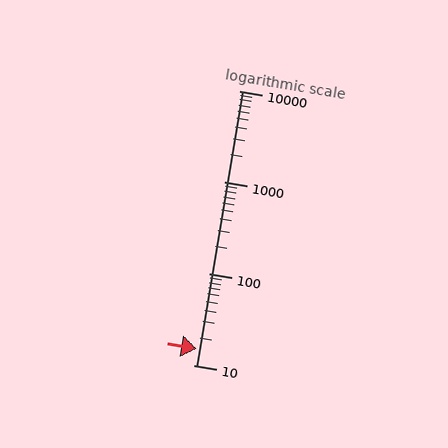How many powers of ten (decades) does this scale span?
The scale spans 3 decades, from 10 to 10000.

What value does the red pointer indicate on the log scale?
The pointer indicates approximately 15.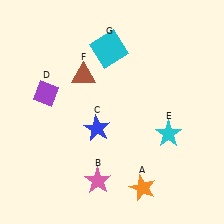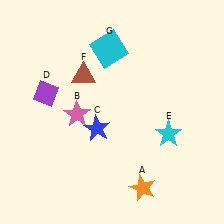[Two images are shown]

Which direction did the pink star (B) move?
The pink star (B) moved up.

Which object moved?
The pink star (B) moved up.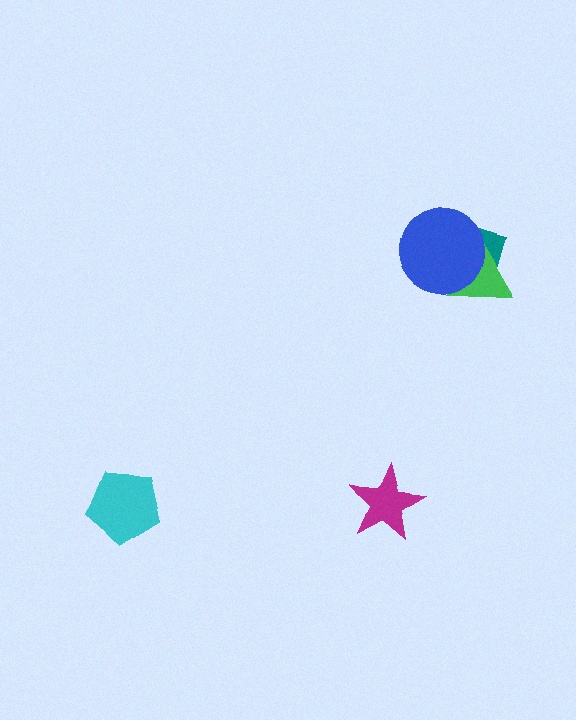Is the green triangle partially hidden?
Yes, it is partially covered by another shape.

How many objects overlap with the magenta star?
0 objects overlap with the magenta star.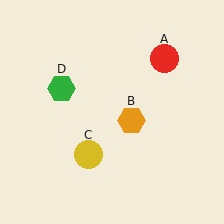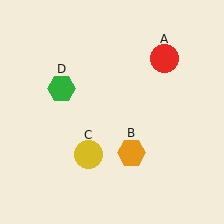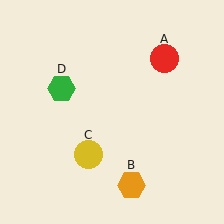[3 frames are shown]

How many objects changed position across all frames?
1 object changed position: orange hexagon (object B).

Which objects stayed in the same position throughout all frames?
Red circle (object A) and yellow circle (object C) and green hexagon (object D) remained stationary.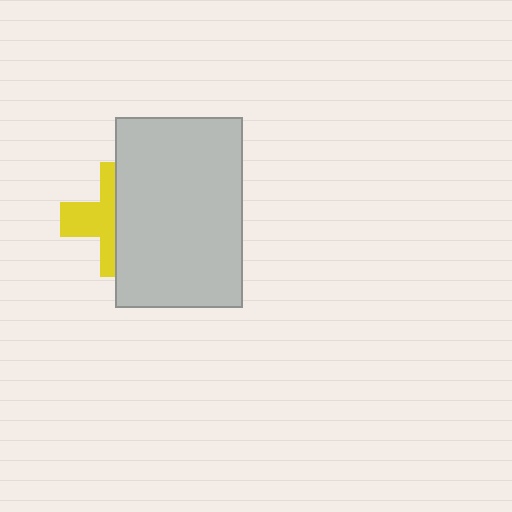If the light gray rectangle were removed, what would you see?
You would see the complete yellow cross.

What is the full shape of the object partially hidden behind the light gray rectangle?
The partially hidden object is a yellow cross.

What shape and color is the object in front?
The object in front is a light gray rectangle.